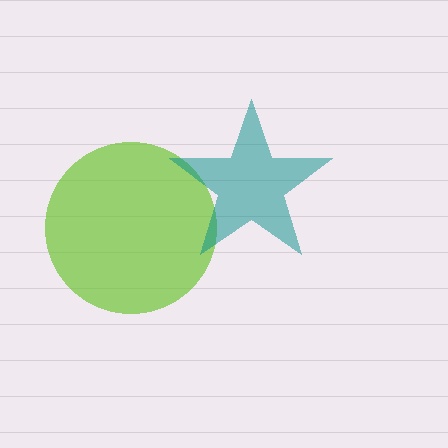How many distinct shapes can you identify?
There are 2 distinct shapes: a lime circle, a teal star.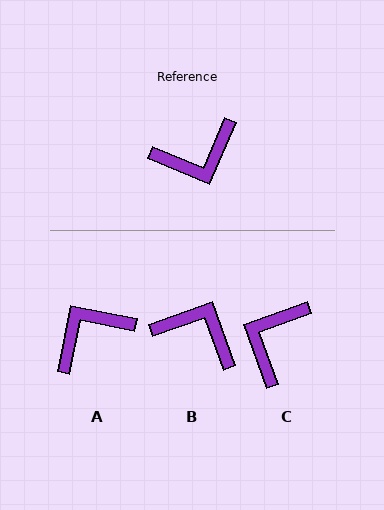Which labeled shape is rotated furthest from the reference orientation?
A, about 168 degrees away.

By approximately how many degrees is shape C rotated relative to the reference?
Approximately 137 degrees clockwise.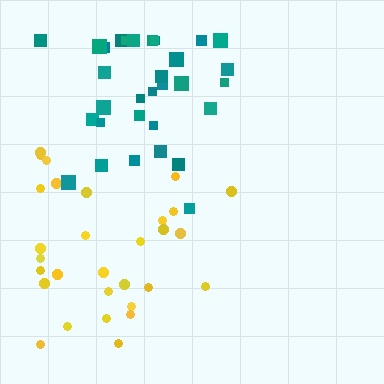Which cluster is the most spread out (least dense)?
Yellow.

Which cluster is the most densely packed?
Teal.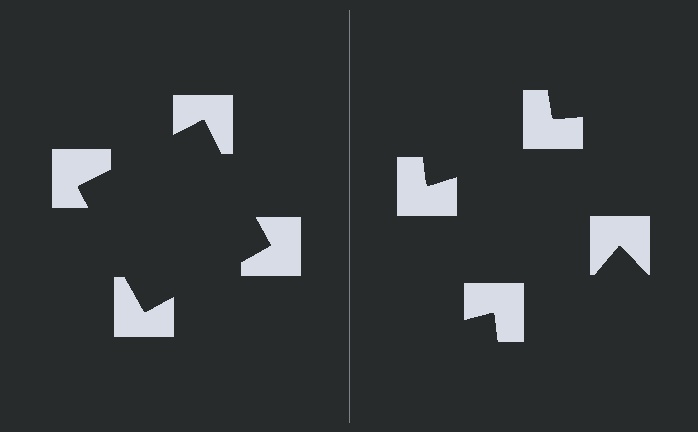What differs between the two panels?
The notched squares are positioned identically on both sides; only the wedge orientations differ. On the left they align to a square; on the right they are misaligned.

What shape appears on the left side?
An illusory square.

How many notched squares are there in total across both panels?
8 — 4 on each side.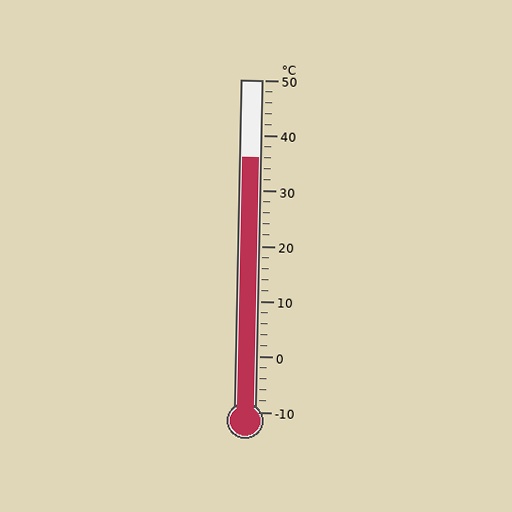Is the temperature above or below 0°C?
The temperature is above 0°C.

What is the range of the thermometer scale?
The thermometer scale ranges from -10°C to 50°C.